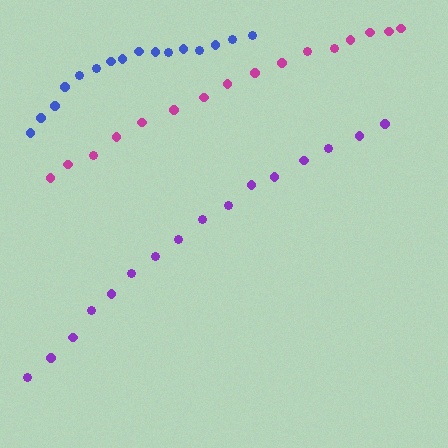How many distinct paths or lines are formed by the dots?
There are 3 distinct paths.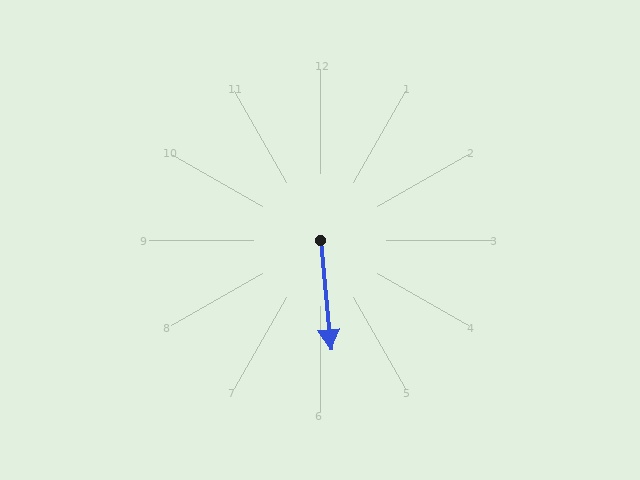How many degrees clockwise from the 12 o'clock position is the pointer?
Approximately 174 degrees.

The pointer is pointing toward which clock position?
Roughly 6 o'clock.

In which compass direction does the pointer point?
South.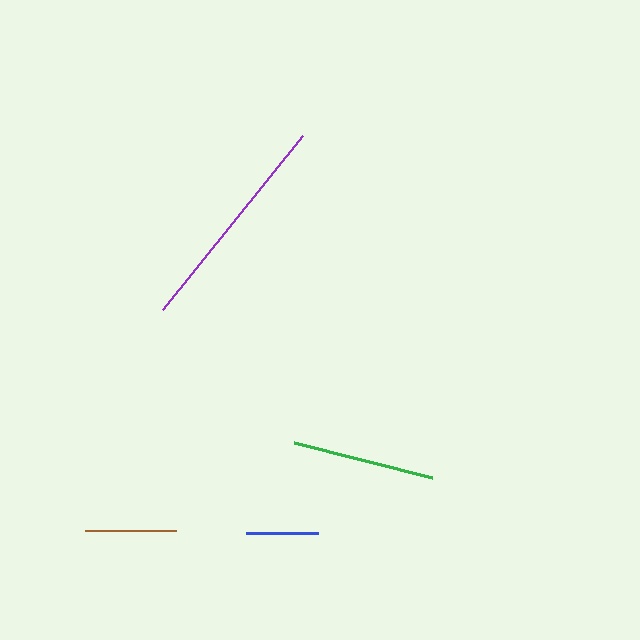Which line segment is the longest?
The purple line is the longest at approximately 223 pixels.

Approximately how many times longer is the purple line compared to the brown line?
The purple line is approximately 2.4 times the length of the brown line.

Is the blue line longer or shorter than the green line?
The green line is longer than the blue line.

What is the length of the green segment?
The green segment is approximately 142 pixels long.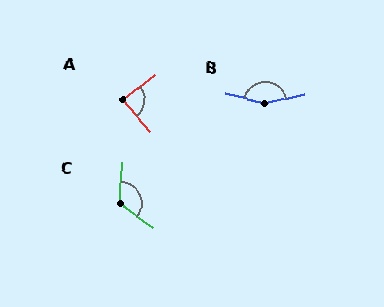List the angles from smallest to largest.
A (86°), C (123°), B (152°).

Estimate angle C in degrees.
Approximately 123 degrees.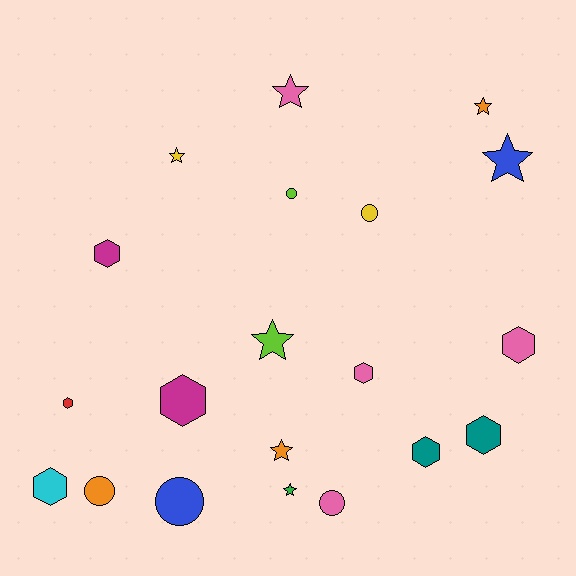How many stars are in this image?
There are 7 stars.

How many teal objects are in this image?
There are 2 teal objects.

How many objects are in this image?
There are 20 objects.